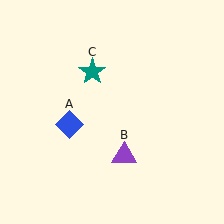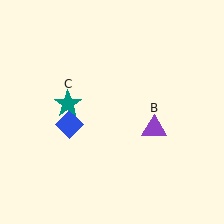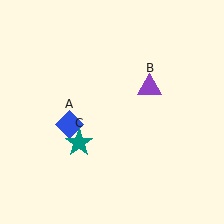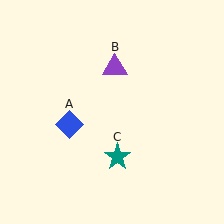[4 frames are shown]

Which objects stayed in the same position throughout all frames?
Blue diamond (object A) remained stationary.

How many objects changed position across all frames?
2 objects changed position: purple triangle (object B), teal star (object C).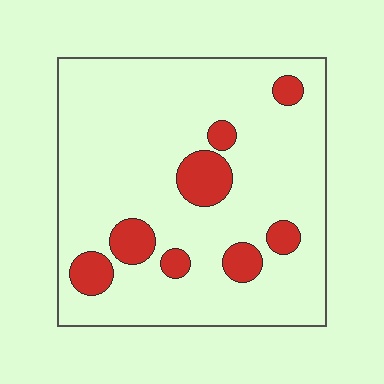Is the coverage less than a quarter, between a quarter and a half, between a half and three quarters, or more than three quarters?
Less than a quarter.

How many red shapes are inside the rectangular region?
8.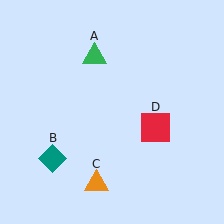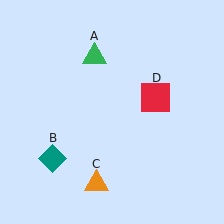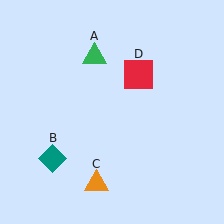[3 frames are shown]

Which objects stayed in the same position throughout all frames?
Green triangle (object A) and teal diamond (object B) and orange triangle (object C) remained stationary.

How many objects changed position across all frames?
1 object changed position: red square (object D).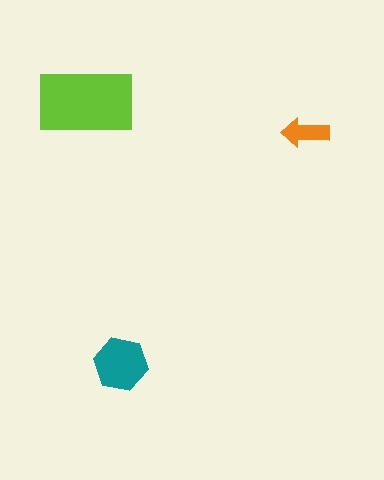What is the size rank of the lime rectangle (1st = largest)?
1st.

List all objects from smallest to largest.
The orange arrow, the teal hexagon, the lime rectangle.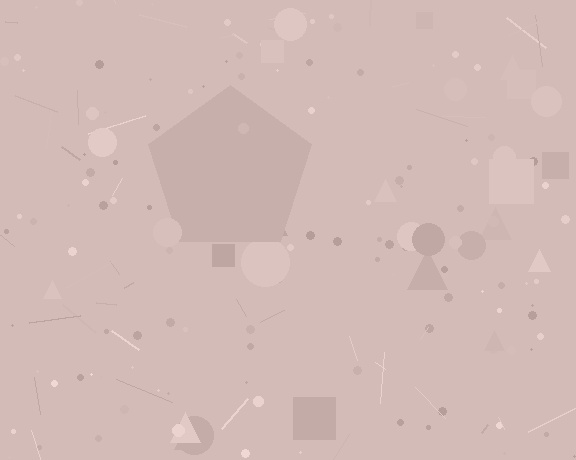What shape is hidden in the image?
A pentagon is hidden in the image.